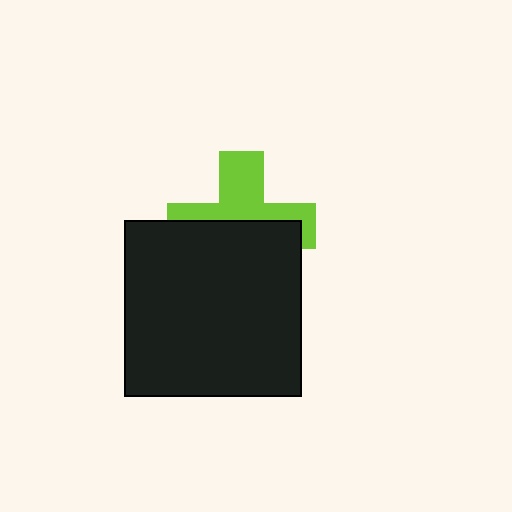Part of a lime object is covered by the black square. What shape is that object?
It is a cross.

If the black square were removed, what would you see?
You would see the complete lime cross.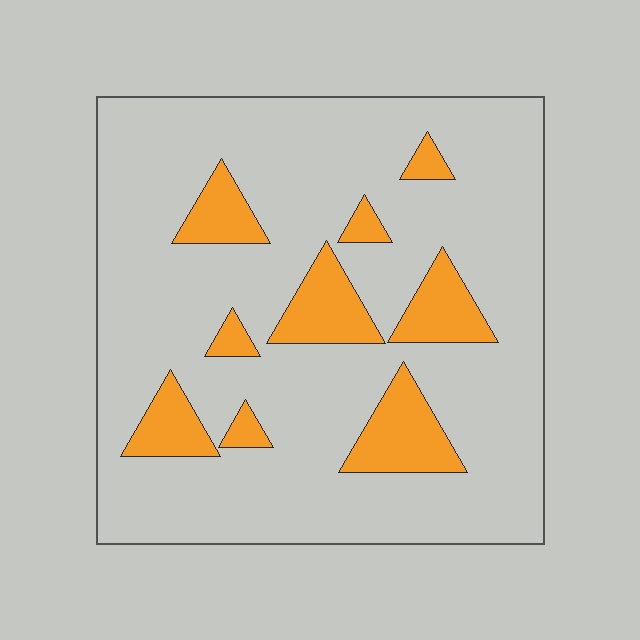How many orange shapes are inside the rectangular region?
9.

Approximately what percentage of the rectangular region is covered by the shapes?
Approximately 15%.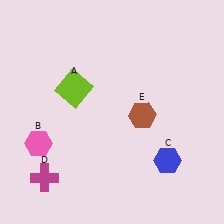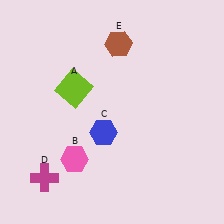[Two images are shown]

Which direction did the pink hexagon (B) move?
The pink hexagon (B) moved right.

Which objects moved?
The objects that moved are: the pink hexagon (B), the blue hexagon (C), the brown hexagon (E).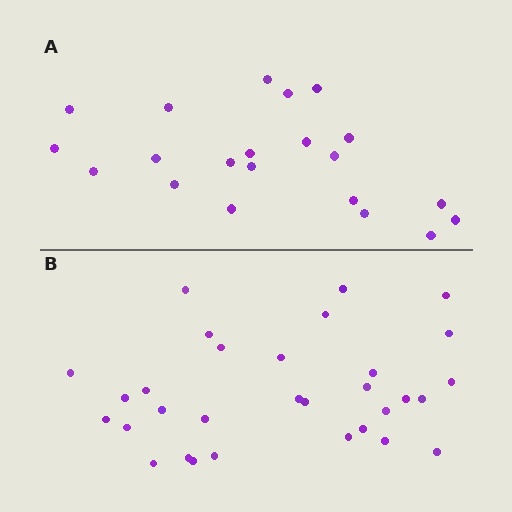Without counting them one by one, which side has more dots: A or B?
Region B (the bottom region) has more dots.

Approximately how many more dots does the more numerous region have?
Region B has roughly 10 or so more dots than region A.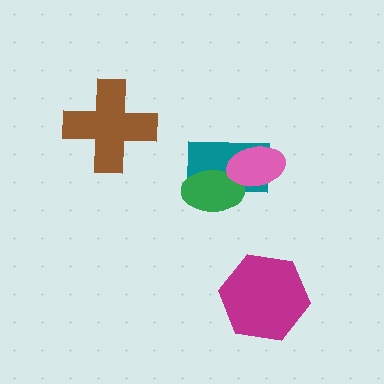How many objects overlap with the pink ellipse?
2 objects overlap with the pink ellipse.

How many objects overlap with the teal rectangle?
2 objects overlap with the teal rectangle.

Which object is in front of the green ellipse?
The pink ellipse is in front of the green ellipse.